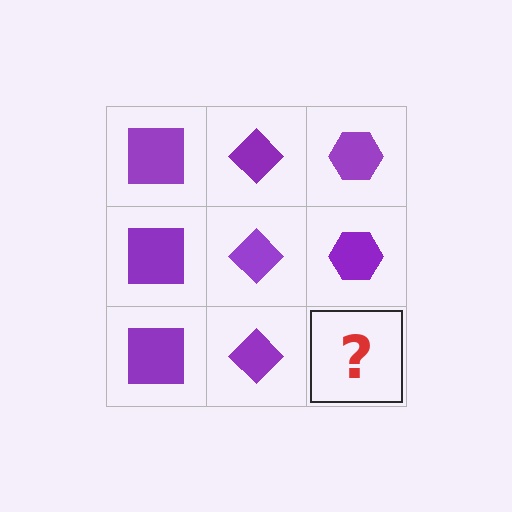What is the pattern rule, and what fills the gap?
The rule is that each column has a consistent shape. The gap should be filled with a purple hexagon.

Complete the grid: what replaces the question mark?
The question mark should be replaced with a purple hexagon.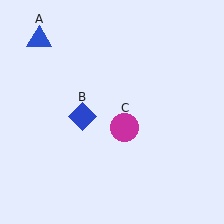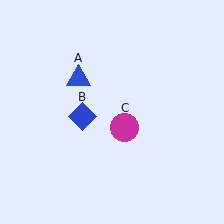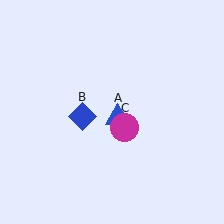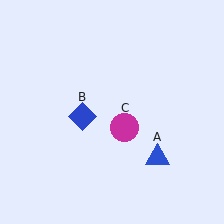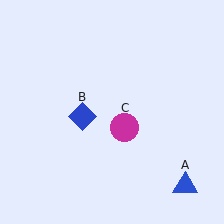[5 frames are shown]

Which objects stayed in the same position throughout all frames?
Blue diamond (object B) and magenta circle (object C) remained stationary.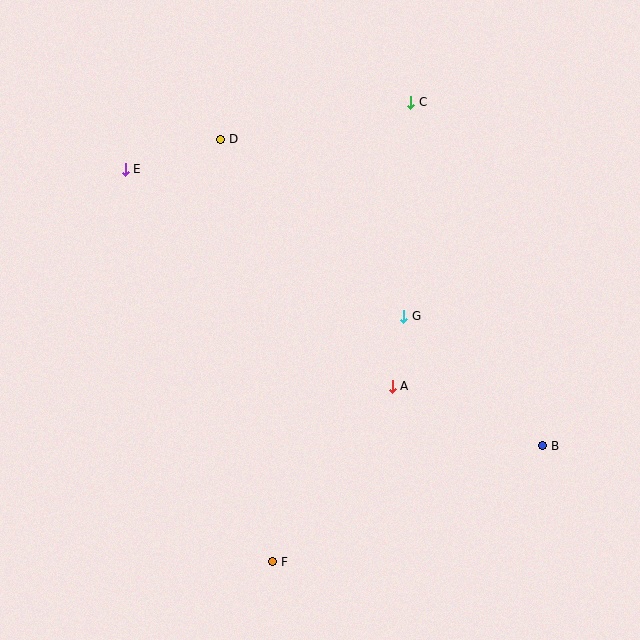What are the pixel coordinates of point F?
Point F is at (273, 562).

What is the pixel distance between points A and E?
The distance between A and E is 344 pixels.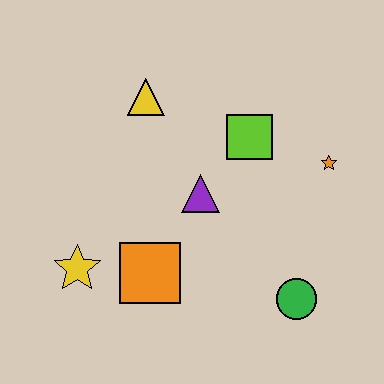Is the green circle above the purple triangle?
No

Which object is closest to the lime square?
The purple triangle is closest to the lime square.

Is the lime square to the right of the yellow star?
Yes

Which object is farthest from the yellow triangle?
The green circle is farthest from the yellow triangle.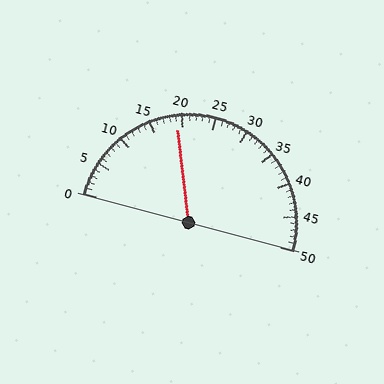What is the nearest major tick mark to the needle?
The nearest major tick mark is 20.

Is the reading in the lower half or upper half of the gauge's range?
The reading is in the lower half of the range (0 to 50).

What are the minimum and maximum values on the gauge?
The gauge ranges from 0 to 50.